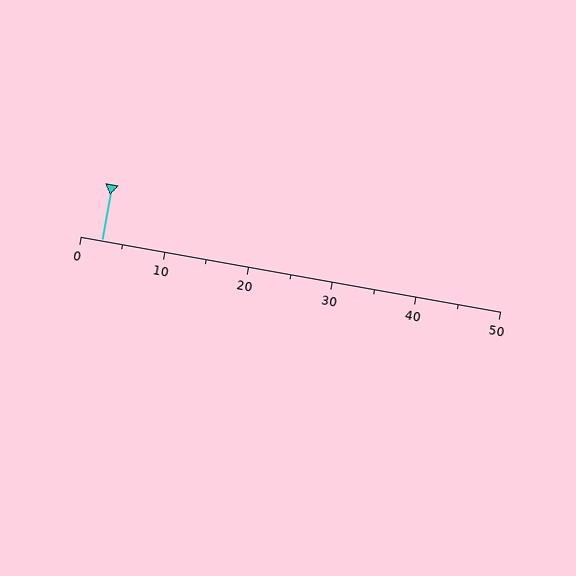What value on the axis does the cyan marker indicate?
The marker indicates approximately 2.5.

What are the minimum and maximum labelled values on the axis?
The axis runs from 0 to 50.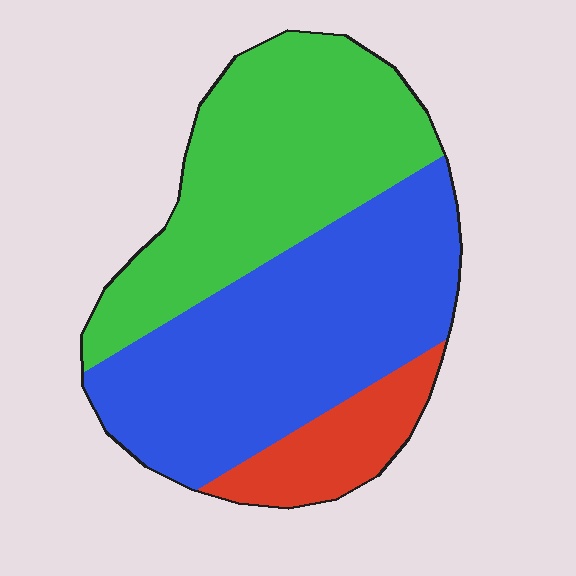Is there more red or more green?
Green.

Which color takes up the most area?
Blue, at roughly 45%.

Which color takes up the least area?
Red, at roughly 10%.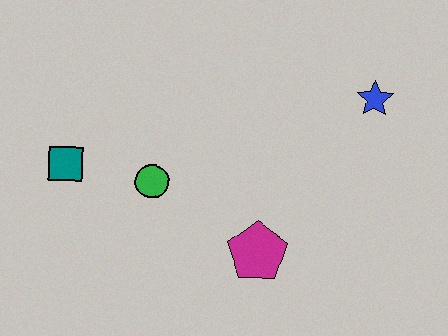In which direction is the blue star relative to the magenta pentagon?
The blue star is above the magenta pentagon.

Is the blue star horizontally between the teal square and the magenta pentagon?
No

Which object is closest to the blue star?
The magenta pentagon is closest to the blue star.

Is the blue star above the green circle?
Yes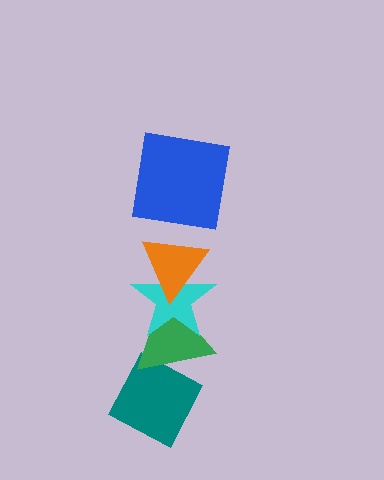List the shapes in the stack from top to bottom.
From top to bottom: the blue square, the orange triangle, the cyan star, the green triangle, the teal diamond.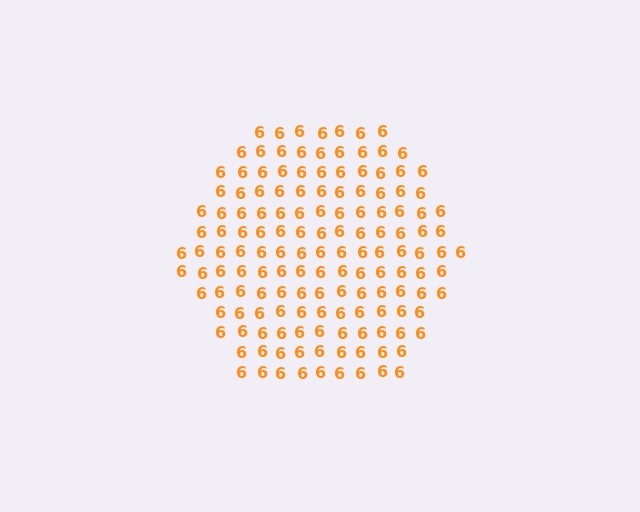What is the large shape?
The large shape is a hexagon.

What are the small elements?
The small elements are digit 6's.